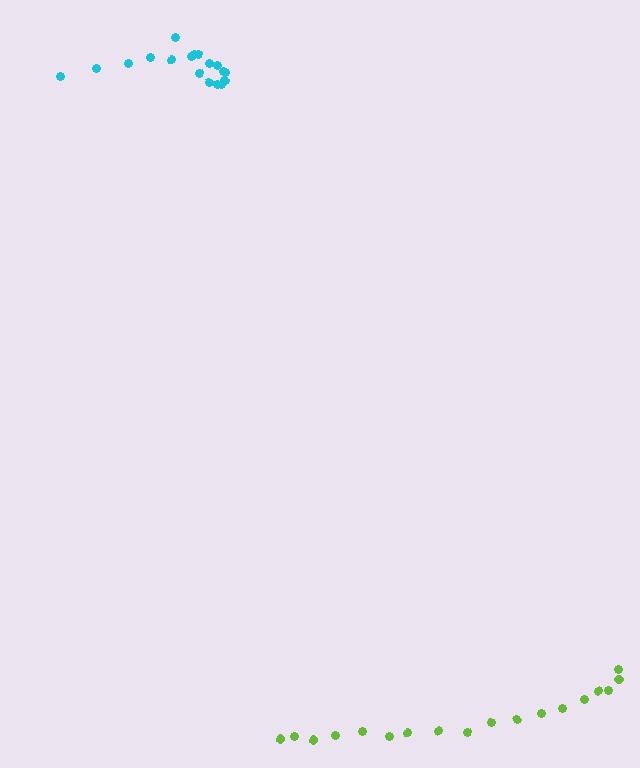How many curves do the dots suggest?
There are 2 distinct paths.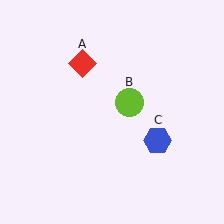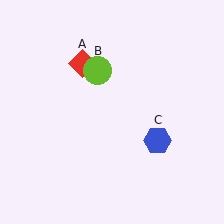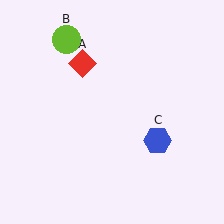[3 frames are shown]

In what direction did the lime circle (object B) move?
The lime circle (object B) moved up and to the left.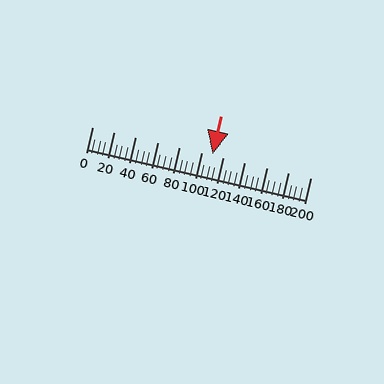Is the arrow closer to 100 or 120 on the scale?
The arrow is closer to 120.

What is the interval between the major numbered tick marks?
The major tick marks are spaced 20 units apart.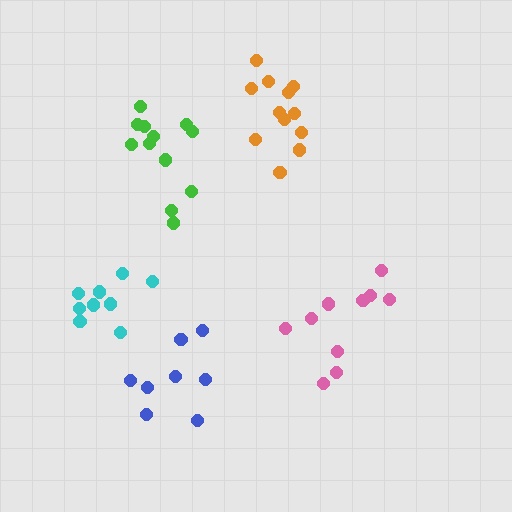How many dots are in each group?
Group 1: 10 dots, Group 2: 12 dots, Group 3: 9 dots, Group 4: 8 dots, Group 5: 12 dots (51 total).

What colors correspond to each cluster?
The clusters are colored: pink, green, cyan, blue, orange.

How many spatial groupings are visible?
There are 5 spatial groupings.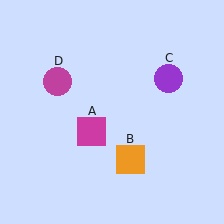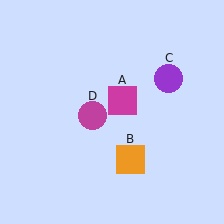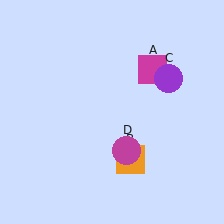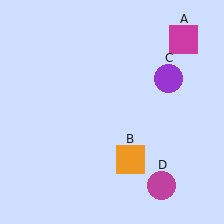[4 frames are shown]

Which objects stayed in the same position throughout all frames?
Orange square (object B) and purple circle (object C) remained stationary.